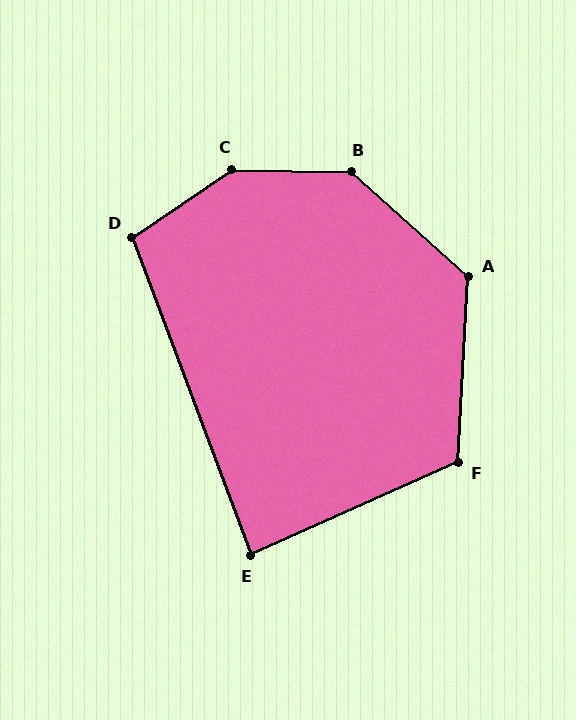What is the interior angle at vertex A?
Approximately 129 degrees (obtuse).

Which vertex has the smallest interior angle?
E, at approximately 86 degrees.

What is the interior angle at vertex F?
Approximately 117 degrees (obtuse).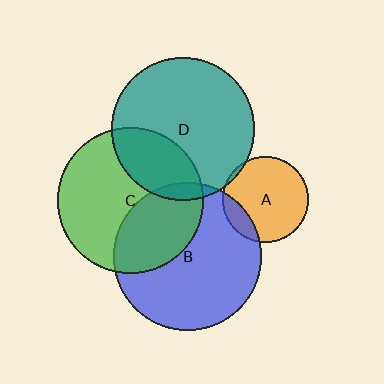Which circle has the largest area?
Circle B (blue).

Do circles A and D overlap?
Yes.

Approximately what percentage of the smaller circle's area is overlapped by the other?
Approximately 5%.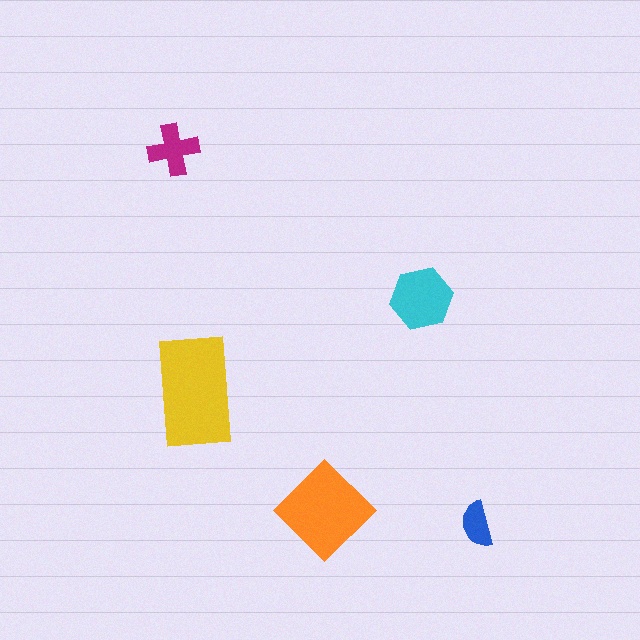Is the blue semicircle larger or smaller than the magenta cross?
Smaller.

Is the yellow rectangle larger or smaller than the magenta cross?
Larger.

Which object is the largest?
The yellow rectangle.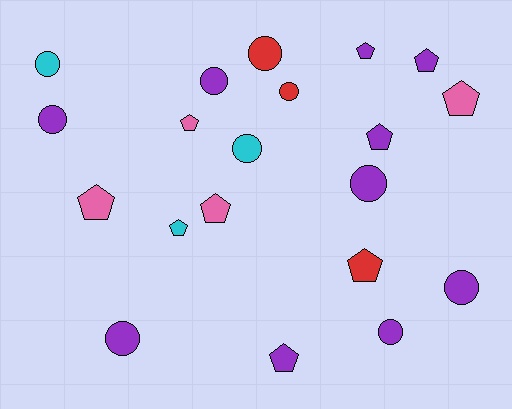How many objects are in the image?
There are 20 objects.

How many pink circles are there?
There are no pink circles.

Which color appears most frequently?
Purple, with 10 objects.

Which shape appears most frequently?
Pentagon, with 10 objects.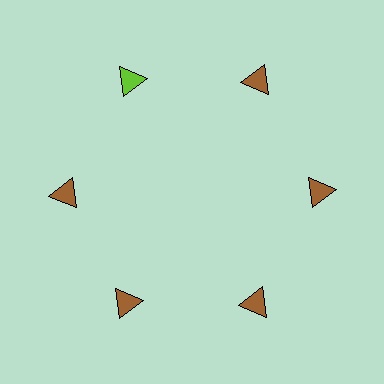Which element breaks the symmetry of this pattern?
The lime triangle at roughly the 11 o'clock position breaks the symmetry. All other shapes are brown triangles.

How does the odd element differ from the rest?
It has a different color: lime instead of brown.